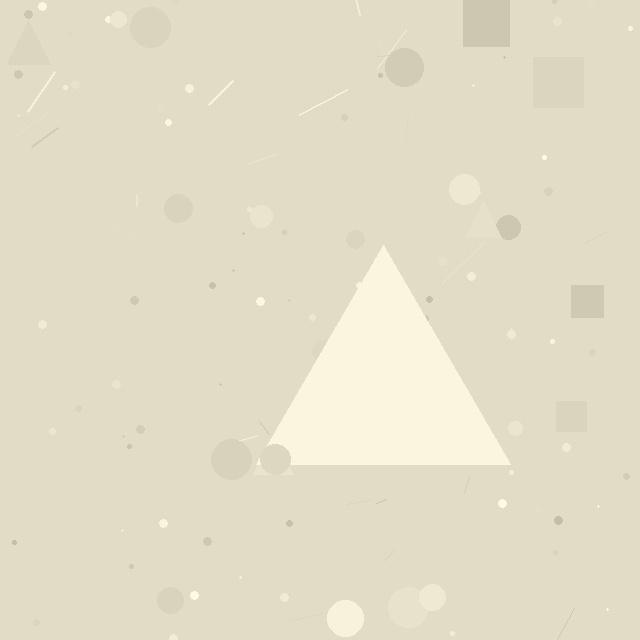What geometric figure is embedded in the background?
A triangle is embedded in the background.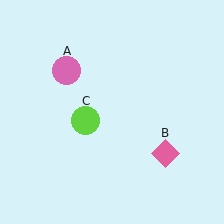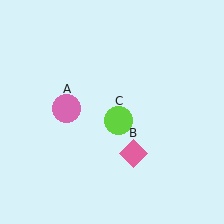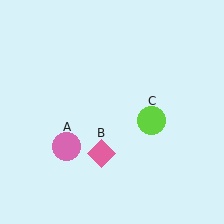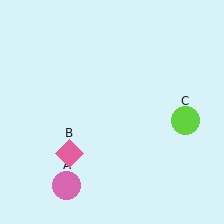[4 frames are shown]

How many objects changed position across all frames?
3 objects changed position: pink circle (object A), pink diamond (object B), lime circle (object C).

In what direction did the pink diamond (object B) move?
The pink diamond (object B) moved left.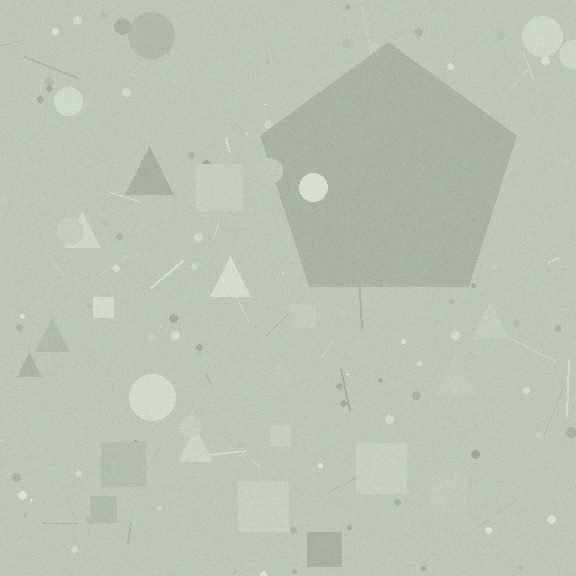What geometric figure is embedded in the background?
A pentagon is embedded in the background.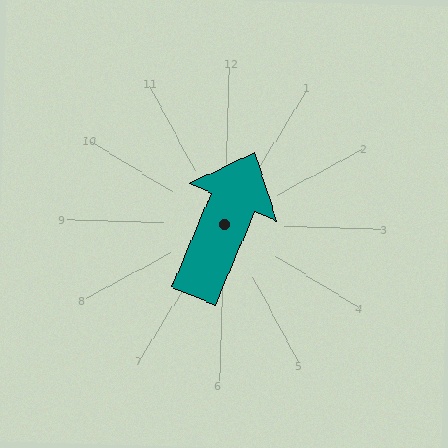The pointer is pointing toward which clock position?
Roughly 1 o'clock.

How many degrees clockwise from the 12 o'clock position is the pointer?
Approximately 22 degrees.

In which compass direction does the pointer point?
North.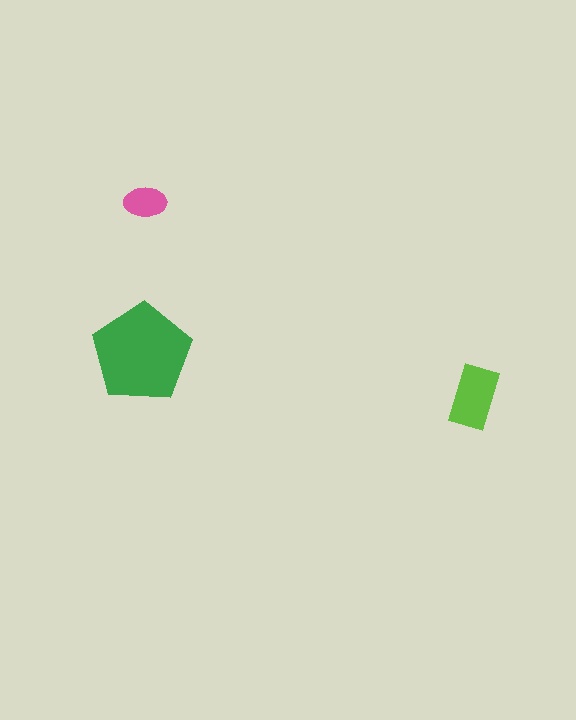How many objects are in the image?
There are 3 objects in the image.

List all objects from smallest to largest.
The pink ellipse, the lime rectangle, the green pentagon.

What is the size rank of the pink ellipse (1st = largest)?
3rd.